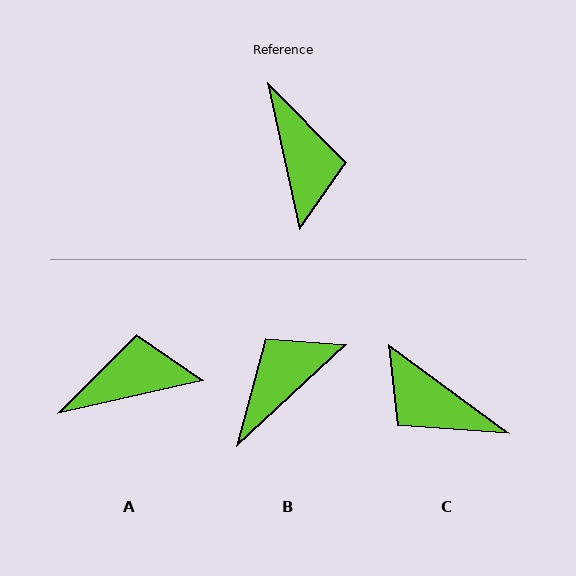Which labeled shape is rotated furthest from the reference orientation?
C, about 139 degrees away.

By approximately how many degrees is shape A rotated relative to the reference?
Approximately 91 degrees counter-clockwise.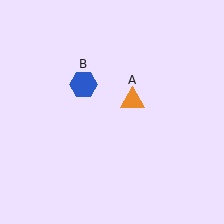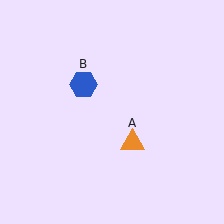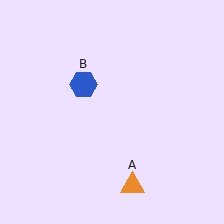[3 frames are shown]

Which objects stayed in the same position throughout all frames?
Blue hexagon (object B) remained stationary.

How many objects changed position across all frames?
1 object changed position: orange triangle (object A).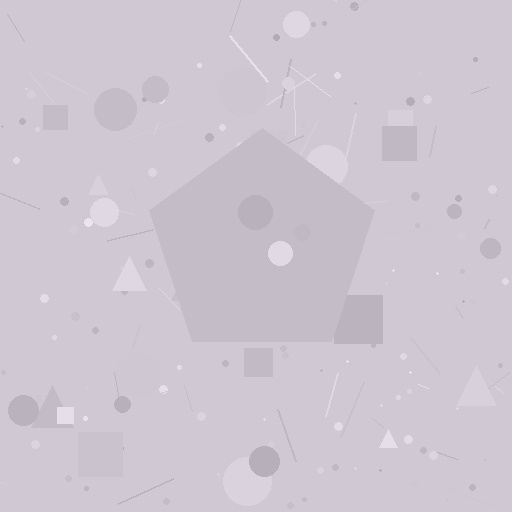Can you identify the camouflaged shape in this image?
The camouflaged shape is a pentagon.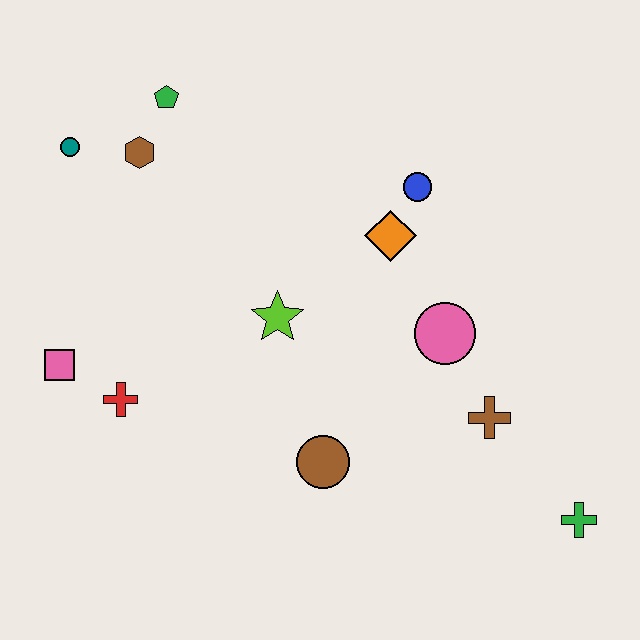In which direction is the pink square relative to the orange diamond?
The pink square is to the left of the orange diamond.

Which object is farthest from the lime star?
The green cross is farthest from the lime star.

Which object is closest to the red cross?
The pink square is closest to the red cross.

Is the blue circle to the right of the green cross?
No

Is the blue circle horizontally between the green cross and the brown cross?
No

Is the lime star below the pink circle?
No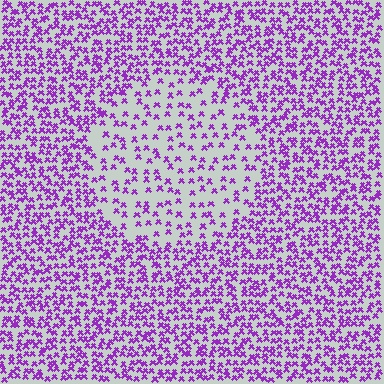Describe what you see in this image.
The image contains small purple elements arranged at two different densities. A circle-shaped region is visible where the elements are less densely packed than the surrounding area.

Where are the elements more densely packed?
The elements are more densely packed outside the circle boundary.